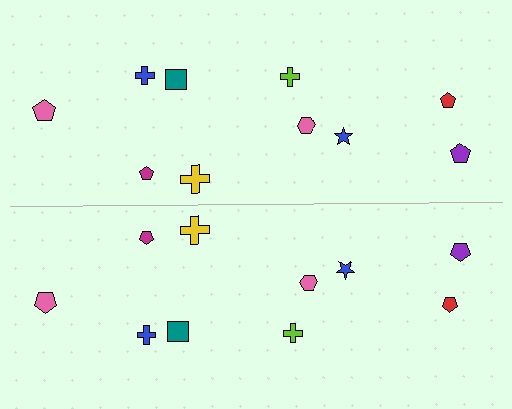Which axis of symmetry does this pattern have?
The pattern has a horizontal axis of symmetry running through the center of the image.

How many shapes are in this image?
There are 20 shapes in this image.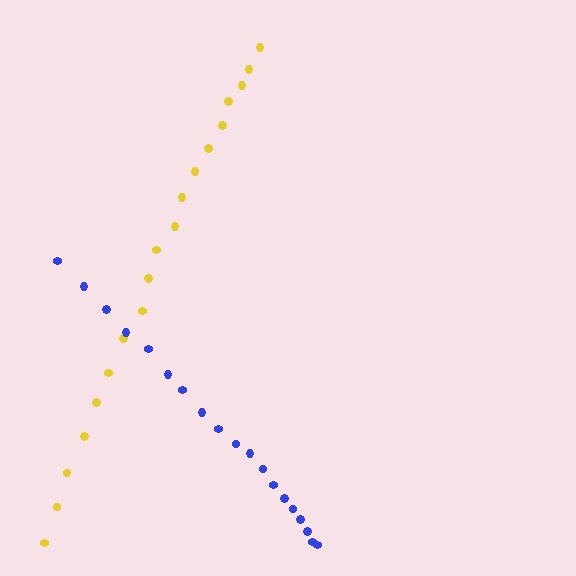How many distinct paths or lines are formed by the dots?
There are 2 distinct paths.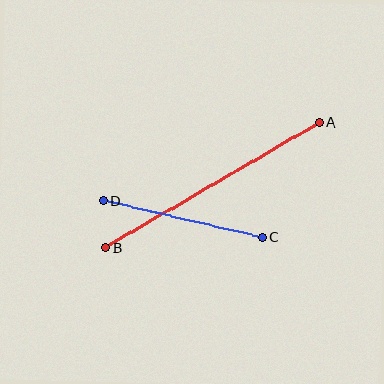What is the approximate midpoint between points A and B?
The midpoint is at approximately (212, 185) pixels.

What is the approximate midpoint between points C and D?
The midpoint is at approximately (182, 219) pixels.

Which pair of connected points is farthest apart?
Points A and B are farthest apart.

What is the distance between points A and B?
The distance is approximately 248 pixels.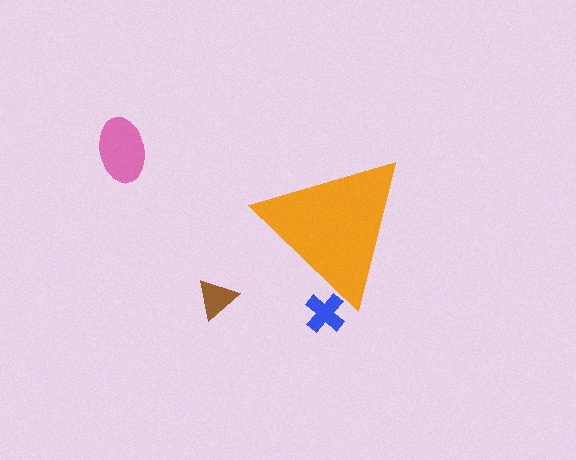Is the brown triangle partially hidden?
No, the brown triangle is fully visible.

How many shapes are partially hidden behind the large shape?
1 shape is partially hidden.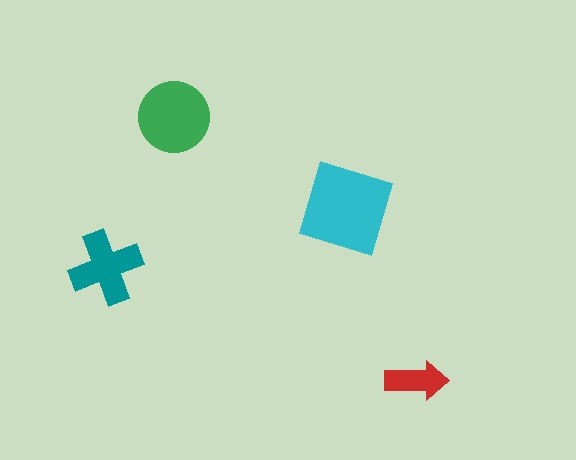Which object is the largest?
The cyan square.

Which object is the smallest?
The red arrow.